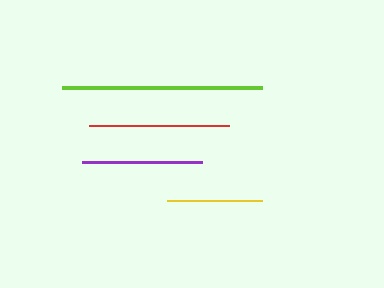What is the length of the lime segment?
The lime segment is approximately 200 pixels long.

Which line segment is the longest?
The lime line is the longest at approximately 200 pixels.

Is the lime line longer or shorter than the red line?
The lime line is longer than the red line.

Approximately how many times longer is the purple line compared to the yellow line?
The purple line is approximately 1.3 times the length of the yellow line.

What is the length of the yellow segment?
The yellow segment is approximately 94 pixels long.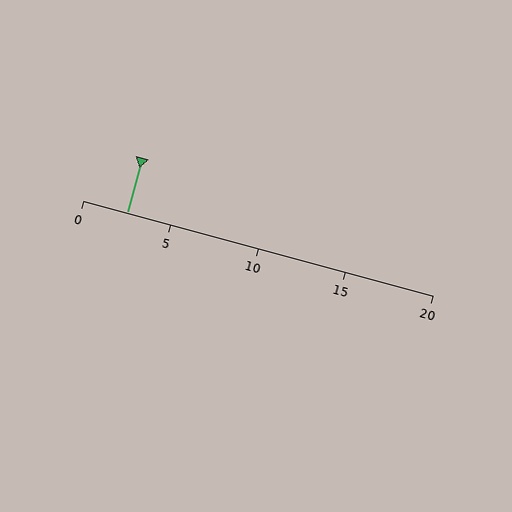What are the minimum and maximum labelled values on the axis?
The axis runs from 0 to 20.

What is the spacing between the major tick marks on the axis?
The major ticks are spaced 5 apart.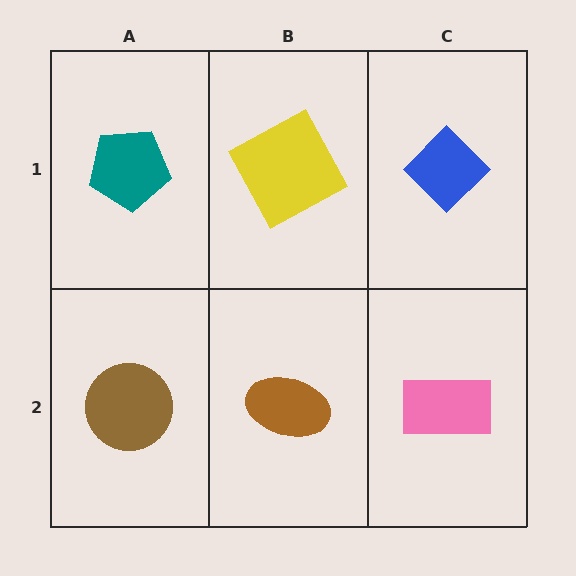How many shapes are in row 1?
3 shapes.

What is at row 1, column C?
A blue diamond.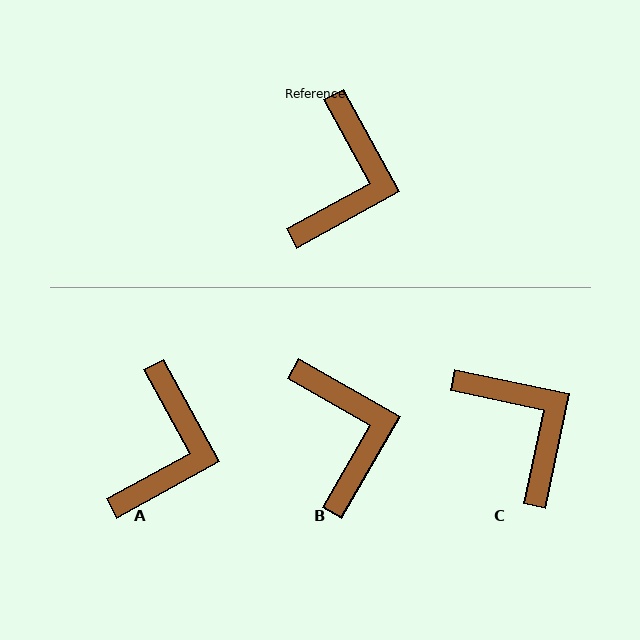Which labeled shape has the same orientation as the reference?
A.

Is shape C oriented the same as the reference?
No, it is off by about 49 degrees.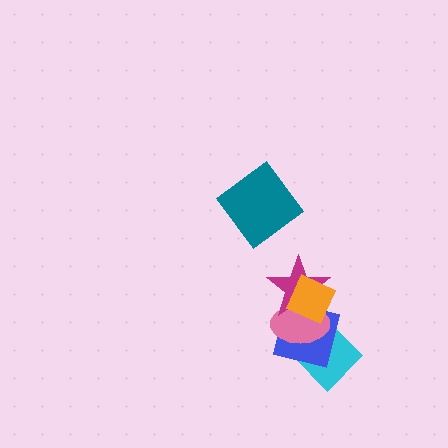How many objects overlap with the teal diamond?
0 objects overlap with the teal diamond.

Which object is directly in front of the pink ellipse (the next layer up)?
The magenta star is directly in front of the pink ellipse.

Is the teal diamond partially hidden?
No, no other shape covers it.